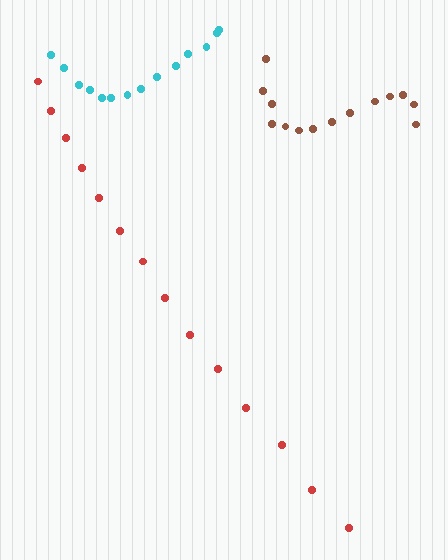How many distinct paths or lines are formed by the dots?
There are 3 distinct paths.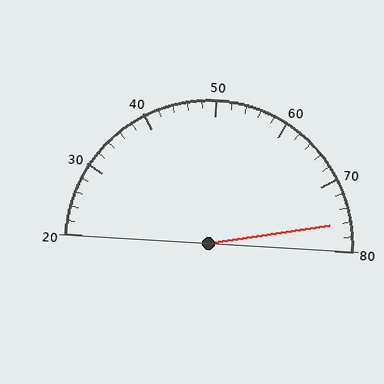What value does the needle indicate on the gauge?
The needle indicates approximately 76.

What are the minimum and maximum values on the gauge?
The gauge ranges from 20 to 80.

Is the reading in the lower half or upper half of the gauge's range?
The reading is in the upper half of the range (20 to 80).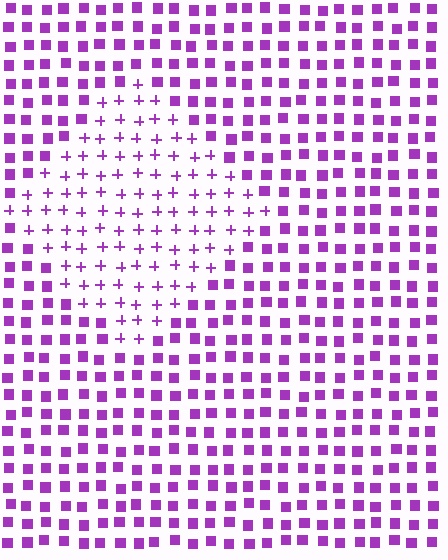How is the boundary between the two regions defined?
The boundary is defined by a change in element shape: plus signs inside vs. squares outside. All elements share the same color and spacing.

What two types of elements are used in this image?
The image uses plus signs inside the diamond region and squares outside it.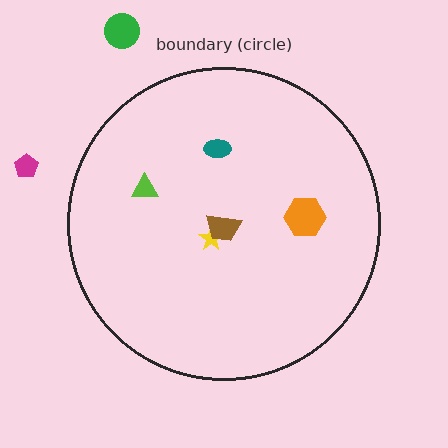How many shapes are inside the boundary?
5 inside, 2 outside.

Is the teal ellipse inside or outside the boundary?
Inside.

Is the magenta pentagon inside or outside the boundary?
Outside.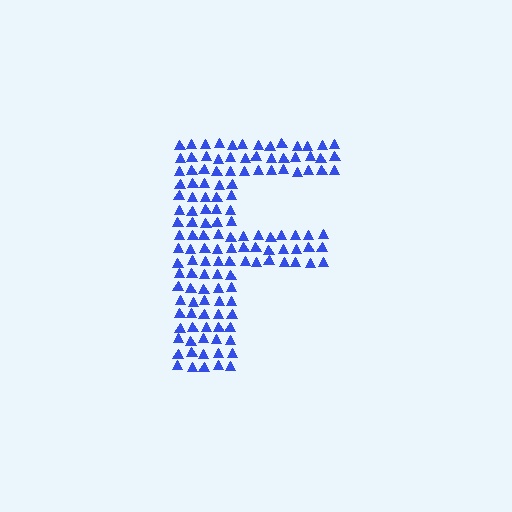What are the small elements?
The small elements are triangles.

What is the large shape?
The large shape is the letter F.